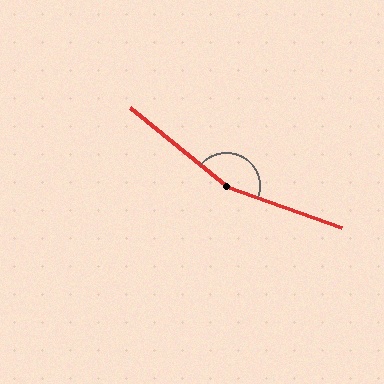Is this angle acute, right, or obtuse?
It is obtuse.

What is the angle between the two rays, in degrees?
Approximately 161 degrees.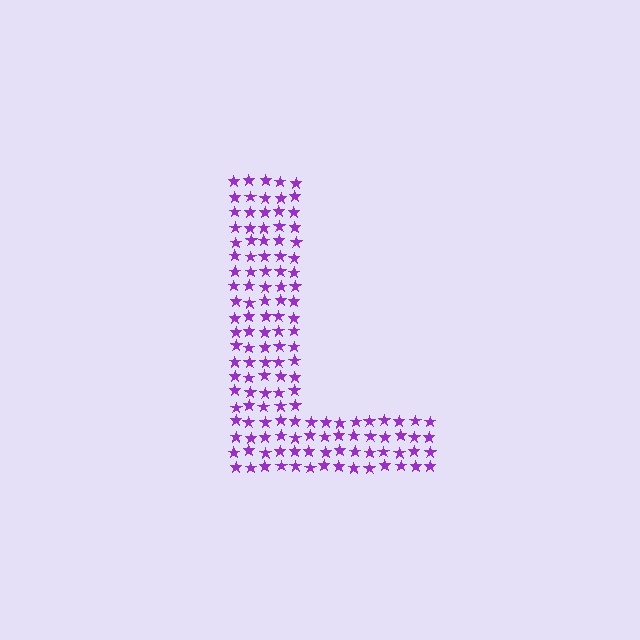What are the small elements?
The small elements are stars.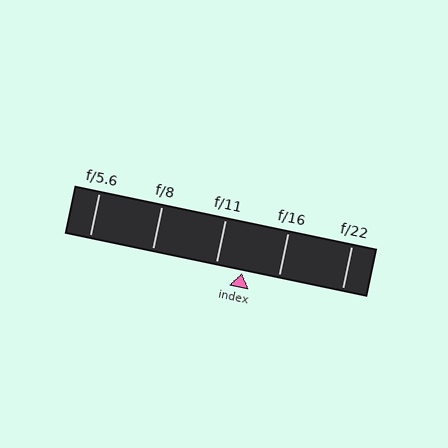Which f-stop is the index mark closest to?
The index mark is closest to f/11.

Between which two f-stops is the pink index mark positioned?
The index mark is between f/11 and f/16.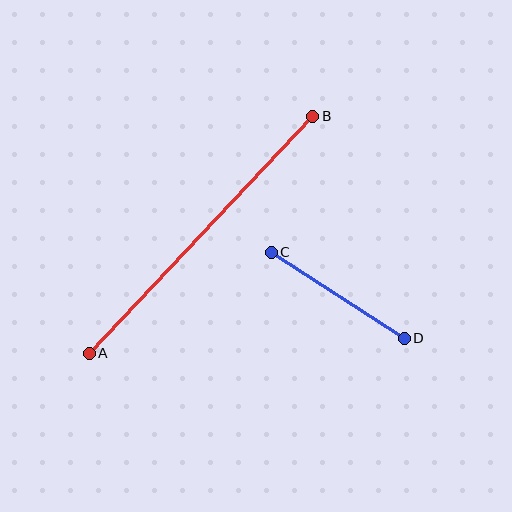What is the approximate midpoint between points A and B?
The midpoint is at approximately (201, 235) pixels.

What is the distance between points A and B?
The distance is approximately 326 pixels.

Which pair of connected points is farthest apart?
Points A and B are farthest apart.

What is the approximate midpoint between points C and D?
The midpoint is at approximately (338, 295) pixels.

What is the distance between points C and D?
The distance is approximately 159 pixels.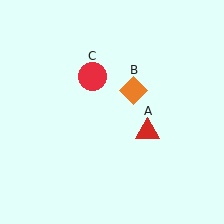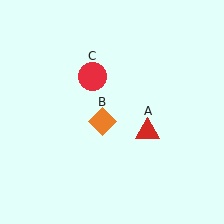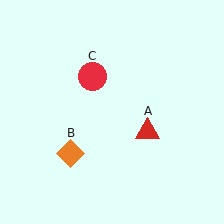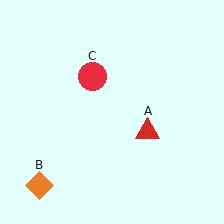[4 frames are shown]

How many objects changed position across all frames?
1 object changed position: orange diamond (object B).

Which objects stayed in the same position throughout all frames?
Red triangle (object A) and red circle (object C) remained stationary.